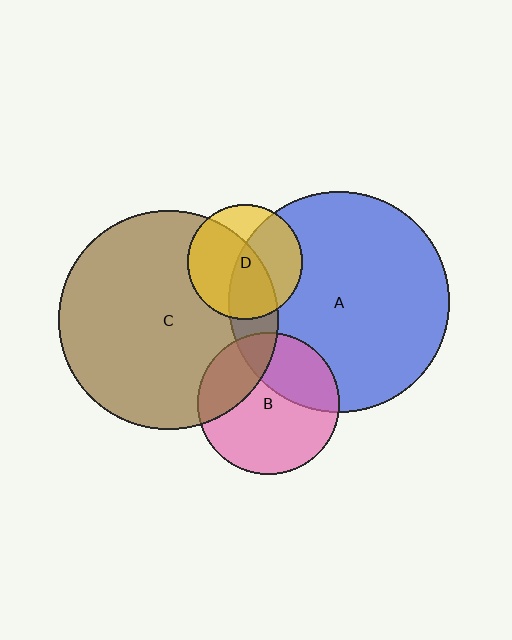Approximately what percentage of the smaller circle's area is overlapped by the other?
Approximately 55%.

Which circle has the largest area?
Circle A (blue).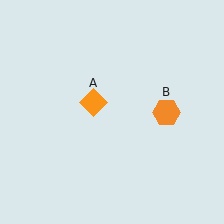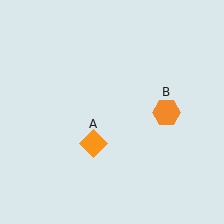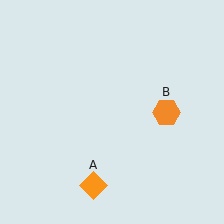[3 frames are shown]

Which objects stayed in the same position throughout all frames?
Orange hexagon (object B) remained stationary.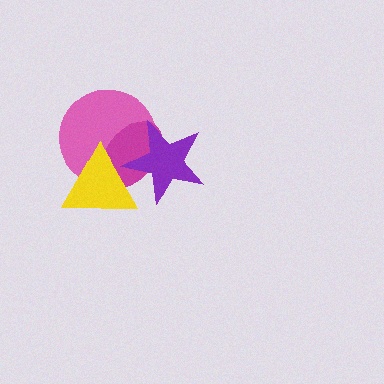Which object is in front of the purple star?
The yellow triangle is in front of the purple star.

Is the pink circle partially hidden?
Yes, it is partially covered by another shape.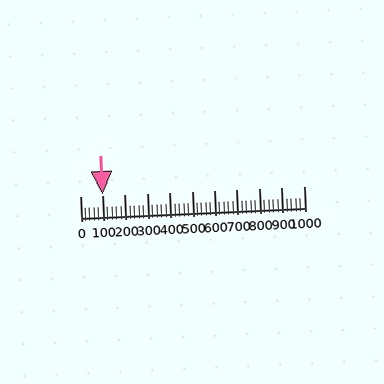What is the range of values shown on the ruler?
The ruler shows values from 0 to 1000.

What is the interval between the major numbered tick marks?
The major tick marks are spaced 100 units apart.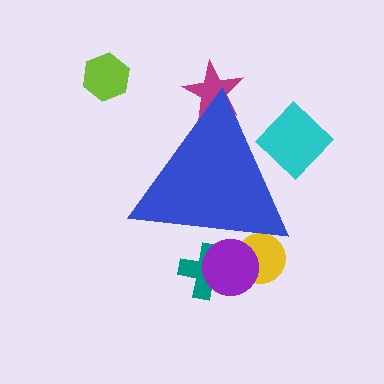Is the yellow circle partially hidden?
Yes, the yellow circle is partially hidden behind the blue triangle.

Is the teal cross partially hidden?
Yes, the teal cross is partially hidden behind the blue triangle.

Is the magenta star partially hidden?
Yes, the magenta star is partially hidden behind the blue triangle.